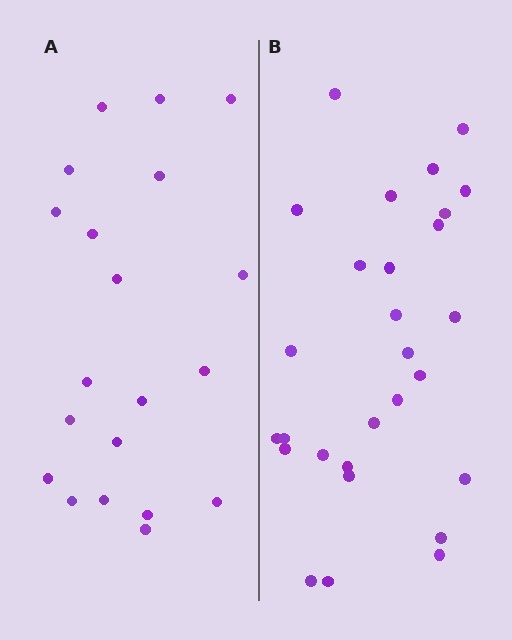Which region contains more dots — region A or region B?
Region B (the right region) has more dots.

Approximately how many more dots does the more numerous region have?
Region B has roughly 8 or so more dots than region A.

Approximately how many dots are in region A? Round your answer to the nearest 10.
About 20 dots.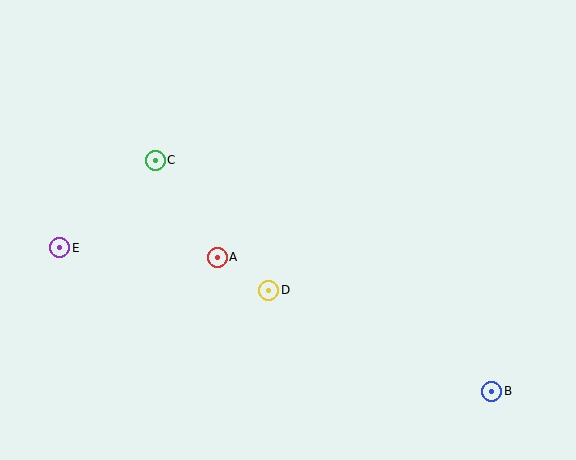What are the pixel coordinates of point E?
Point E is at (60, 248).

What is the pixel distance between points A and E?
The distance between A and E is 158 pixels.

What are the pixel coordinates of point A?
Point A is at (217, 257).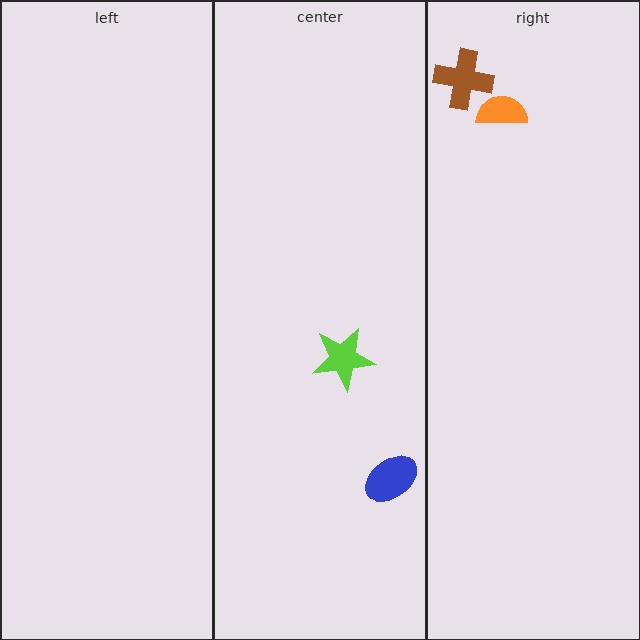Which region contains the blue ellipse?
The center region.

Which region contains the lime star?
The center region.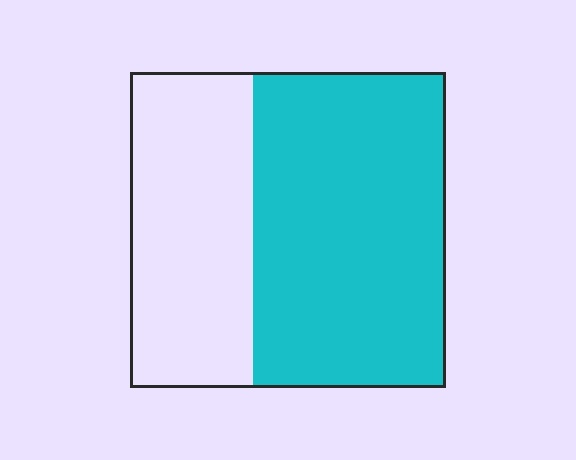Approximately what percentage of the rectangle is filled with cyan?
Approximately 60%.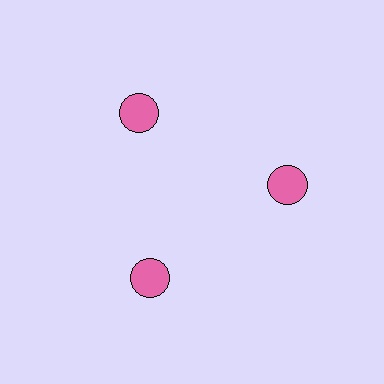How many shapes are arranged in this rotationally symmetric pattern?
There are 3 shapes, arranged in 3 groups of 1.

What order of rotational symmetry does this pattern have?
This pattern has 3-fold rotational symmetry.